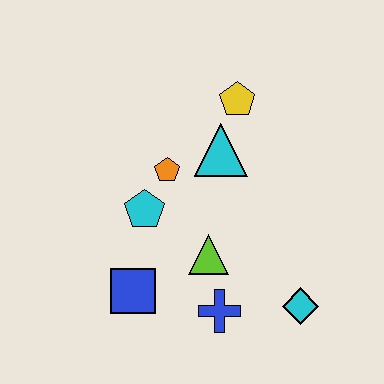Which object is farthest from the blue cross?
The yellow pentagon is farthest from the blue cross.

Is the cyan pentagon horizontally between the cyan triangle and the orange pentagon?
No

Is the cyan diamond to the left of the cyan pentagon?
No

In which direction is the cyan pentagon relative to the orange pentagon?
The cyan pentagon is below the orange pentagon.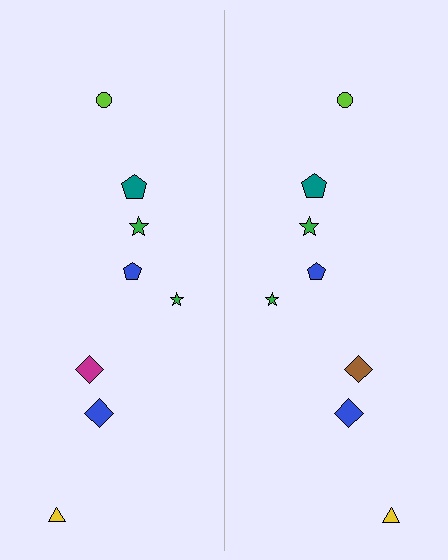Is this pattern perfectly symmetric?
No, the pattern is not perfectly symmetric. The brown diamond on the right side breaks the symmetry — its mirror counterpart is magenta.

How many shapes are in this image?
There are 16 shapes in this image.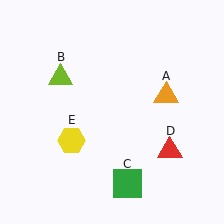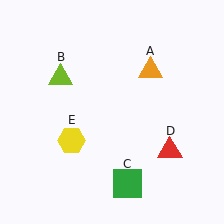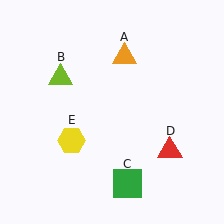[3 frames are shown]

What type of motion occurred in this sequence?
The orange triangle (object A) rotated counterclockwise around the center of the scene.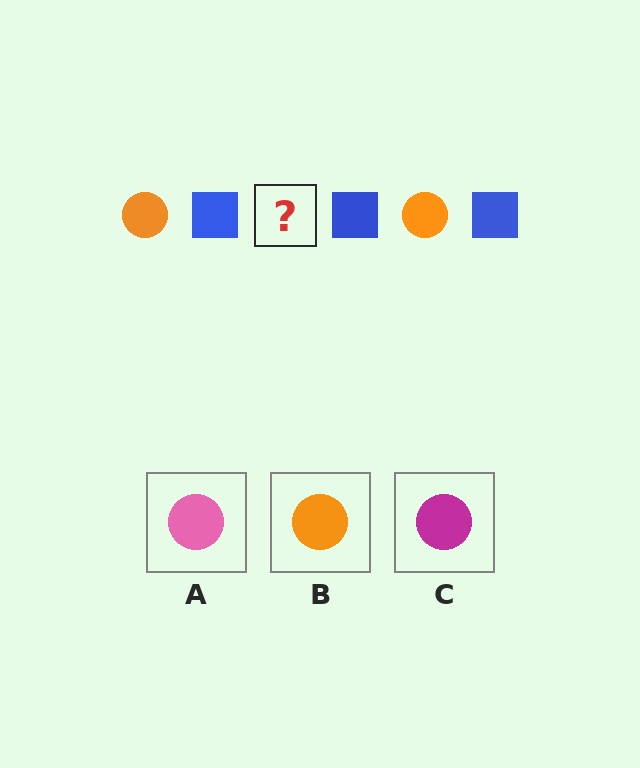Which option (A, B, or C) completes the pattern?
B.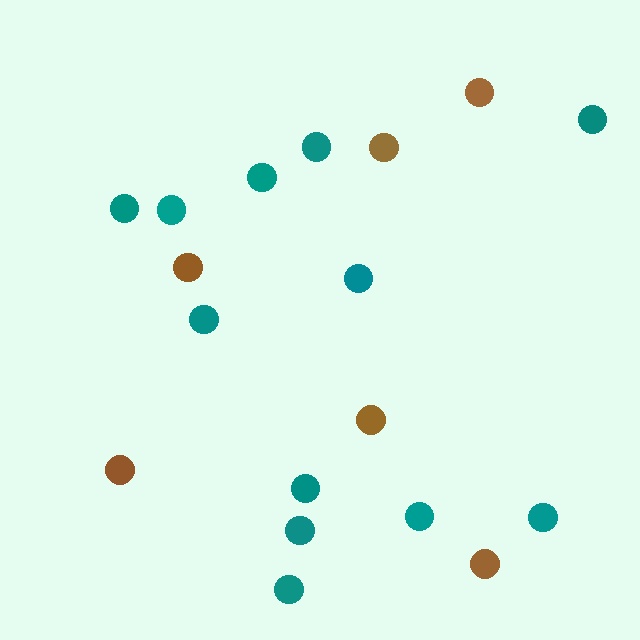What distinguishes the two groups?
There are 2 groups: one group of teal circles (12) and one group of brown circles (6).